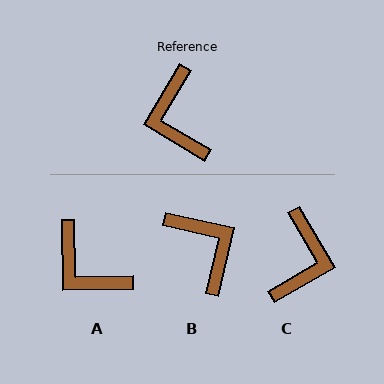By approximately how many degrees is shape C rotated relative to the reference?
Approximately 151 degrees counter-clockwise.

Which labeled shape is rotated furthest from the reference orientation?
B, about 162 degrees away.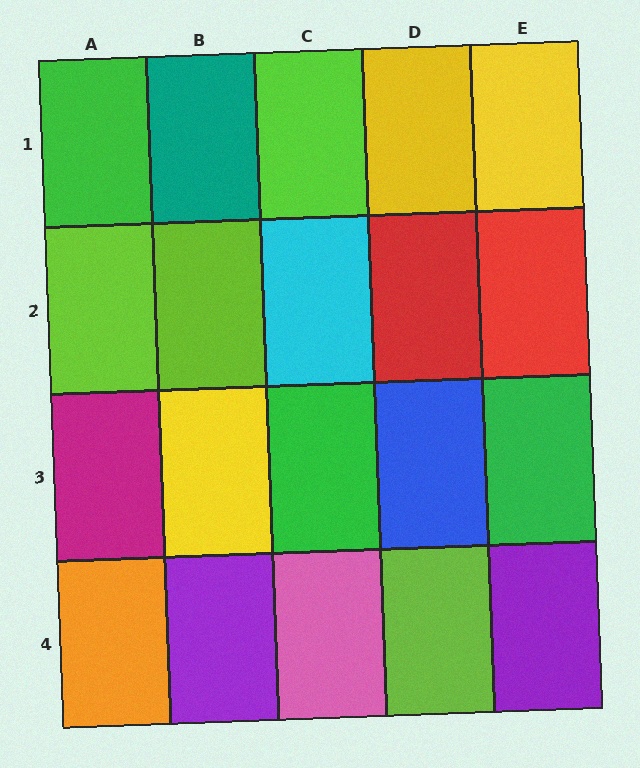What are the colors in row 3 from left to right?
Magenta, yellow, green, blue, green.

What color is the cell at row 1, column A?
Green.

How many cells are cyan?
1 cell is cyan.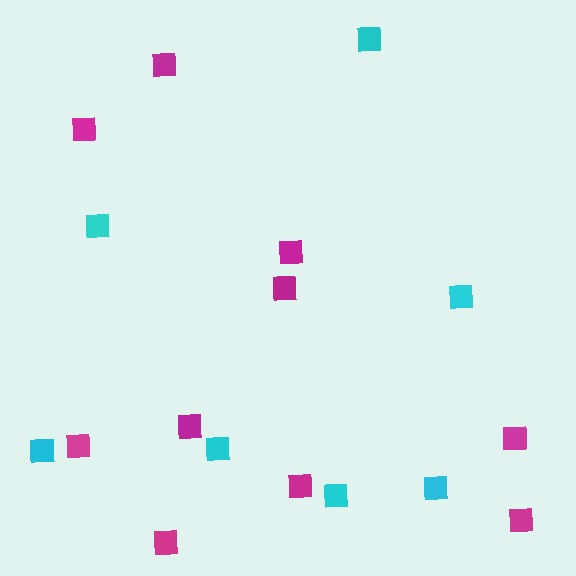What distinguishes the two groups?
There are 2 groups: one group of cyan squares (7) and one group of magenta squares (10).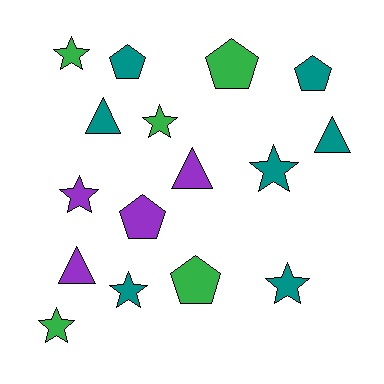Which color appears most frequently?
Teal, with 7 objects.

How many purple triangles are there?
There are 2 purple triangles.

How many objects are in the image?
There are 16 objects.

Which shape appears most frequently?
Star, with 7 objects.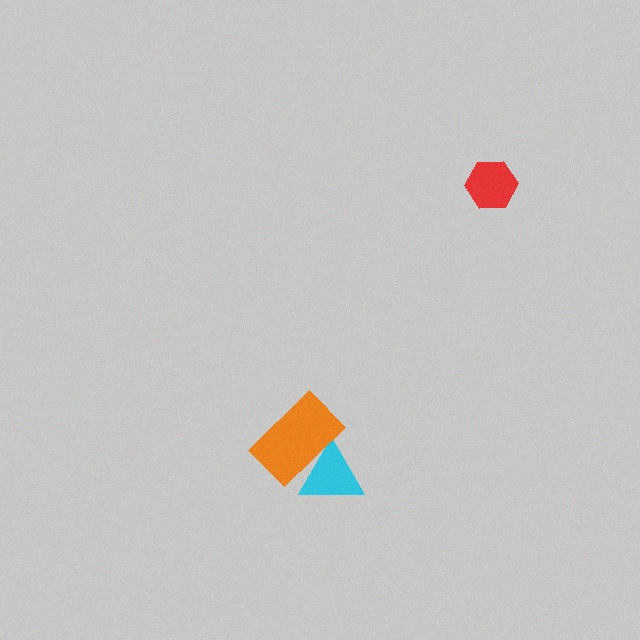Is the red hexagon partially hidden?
No, no other shape covers it.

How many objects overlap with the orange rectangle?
1 object overlaps with the orange rectangle.